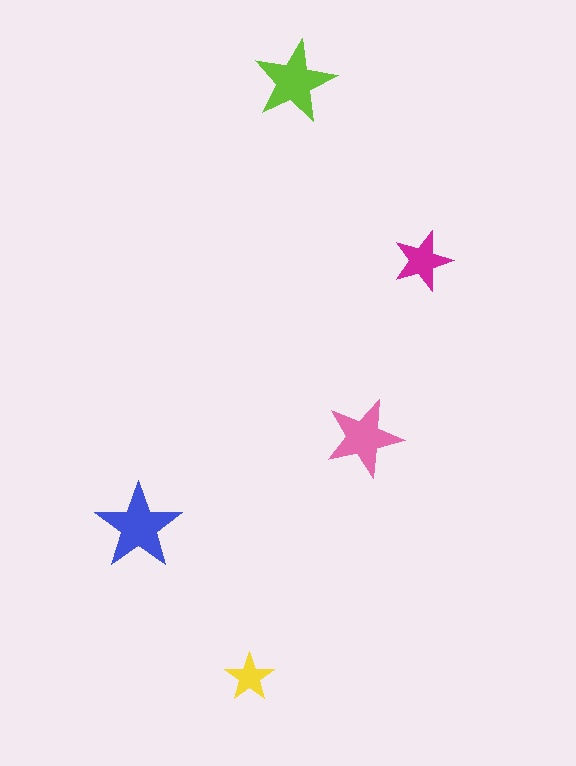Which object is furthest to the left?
The blue star is leftmost.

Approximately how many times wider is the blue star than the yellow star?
About 2 times wider.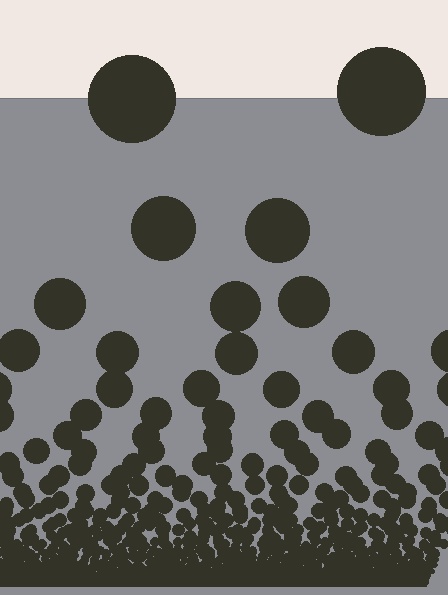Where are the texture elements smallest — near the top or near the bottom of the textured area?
Near the bottom.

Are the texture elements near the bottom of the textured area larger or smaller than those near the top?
Smaller. The gradient is inverted — elements near the bottom are smaller and denser.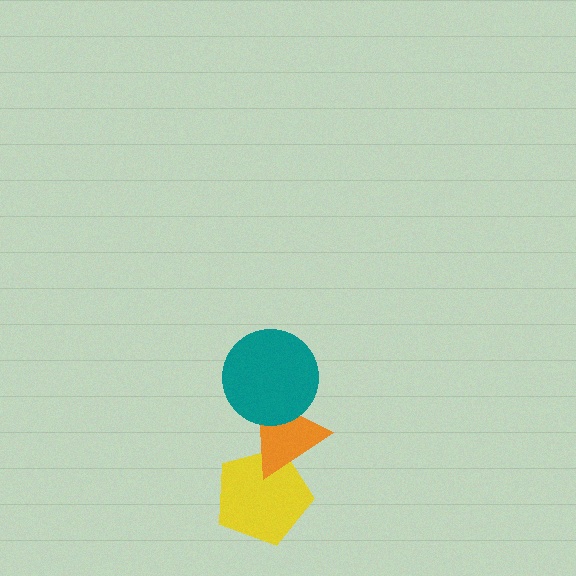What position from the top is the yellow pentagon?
The yellow pentagon is 3rd from the top.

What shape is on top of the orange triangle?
The teal circle is on top of the orange triangle.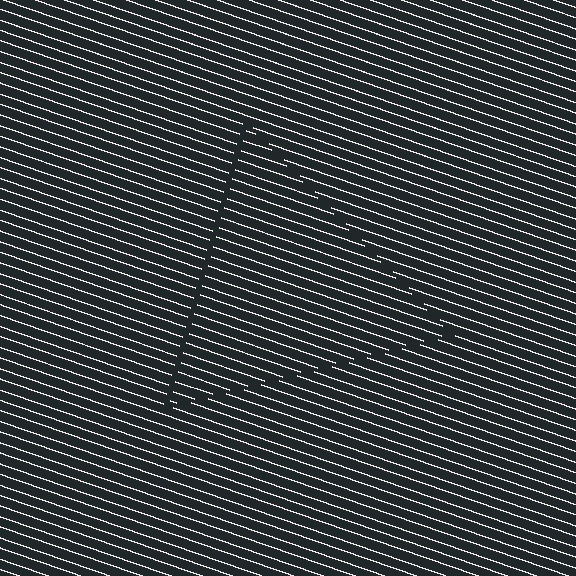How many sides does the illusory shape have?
3 sides — the line-ends trace a triangle.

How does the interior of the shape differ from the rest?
The interior of the shape contains the same grating, shifted by half a period — the contour is defined by the phase discontinuity where line-ends from the inner and outer gratings abut.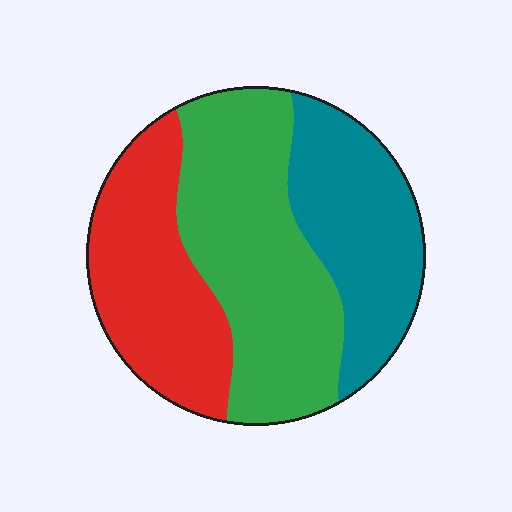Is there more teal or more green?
Green.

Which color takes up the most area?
Green, at roughly 40%.